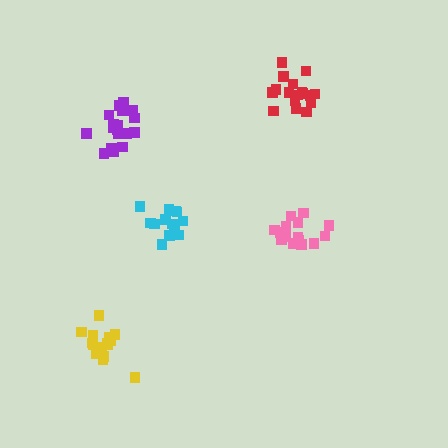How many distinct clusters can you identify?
There are 5 distinct clusters.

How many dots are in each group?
Group 1: 14 dots, Group 2: 18 dots, Group 3: 16 dots, Group 4: 17 dots, Group 5: 17 dots (82 total).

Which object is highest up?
The red cluster is topmost.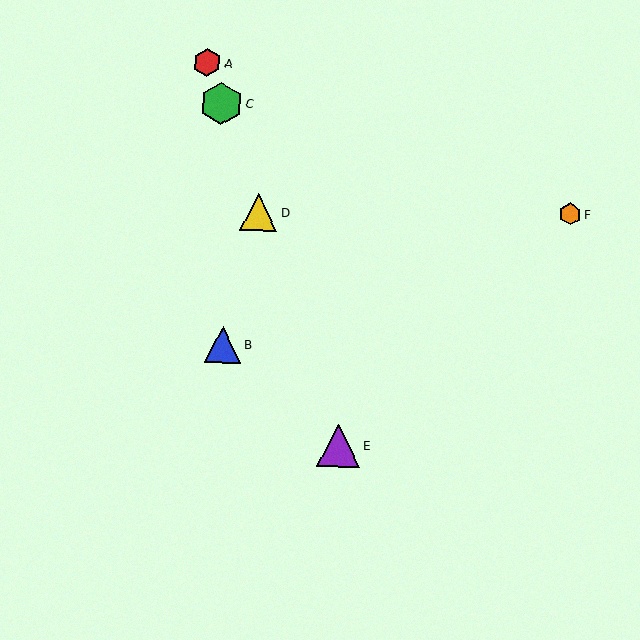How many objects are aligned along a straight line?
4 objects (A, C, D, E) are aligned along a straight line.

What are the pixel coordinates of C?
Object C is at (221, 104).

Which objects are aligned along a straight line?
Objects A, C, D, E are aligned along a straight line.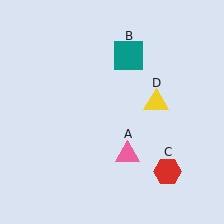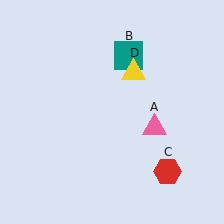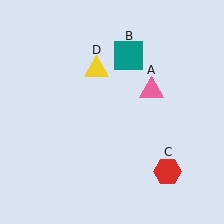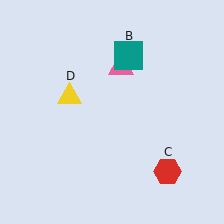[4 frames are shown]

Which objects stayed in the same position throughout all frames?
Teal square (object B) and red hexagon (object C) remained stationary.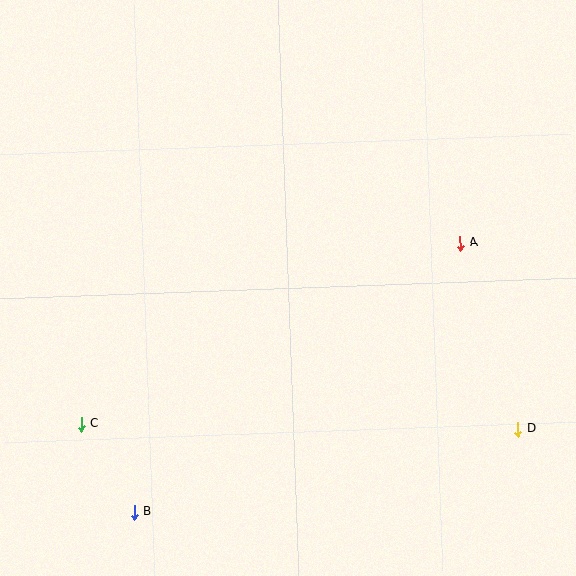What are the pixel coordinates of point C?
Point C is at (81, 424).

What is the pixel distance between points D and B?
The distance between D and B is 393 pixels.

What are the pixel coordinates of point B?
Point B is at (134, 512).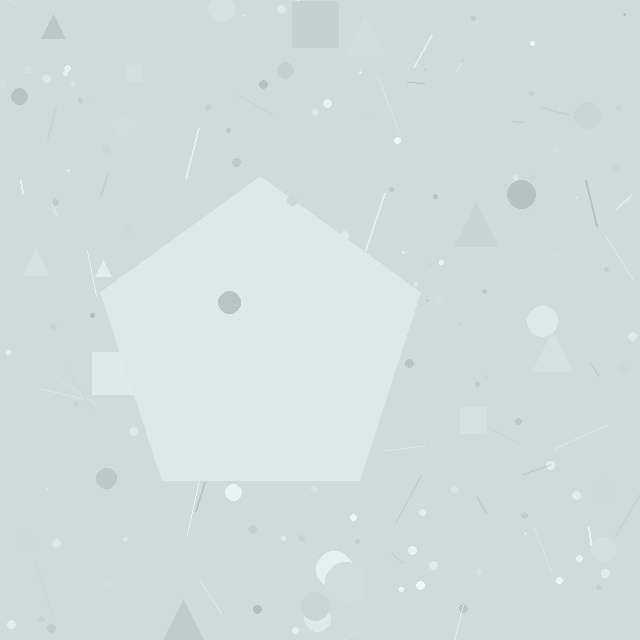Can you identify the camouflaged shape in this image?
The camouflaged shape is a pentagon.